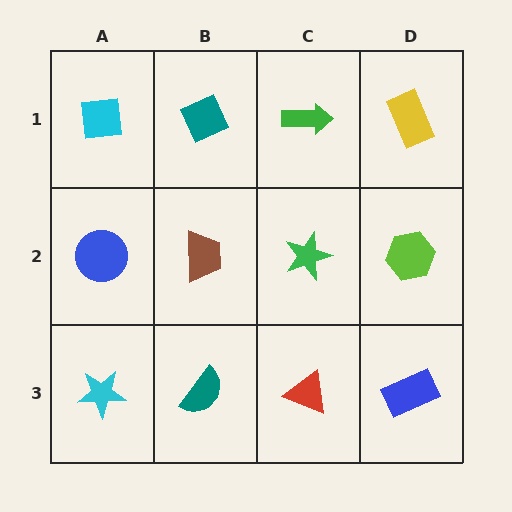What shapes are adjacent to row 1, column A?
A blue circle (row 2, column A), a teal diamond (row 1, column B).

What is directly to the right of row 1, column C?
A yellow rectangle.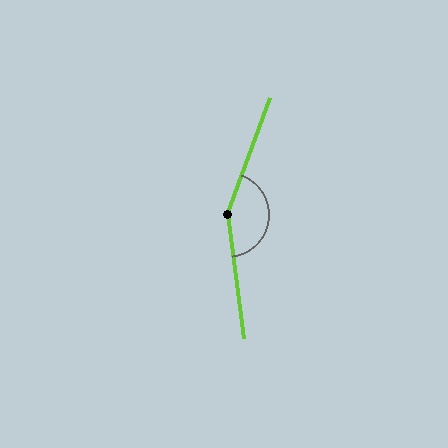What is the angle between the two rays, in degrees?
Approximately 152 degrees.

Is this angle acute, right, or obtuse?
It is obtuse.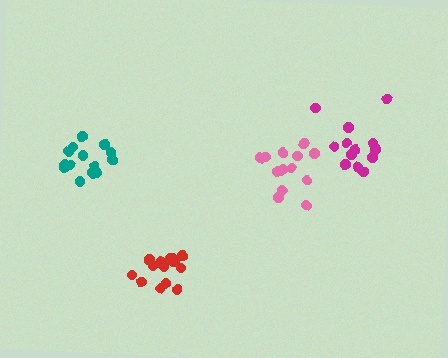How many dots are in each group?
Group 1: 13 dots, Group 2: 14 dots, Group 3: 15 dots, Group 4: 14 dots (56 total).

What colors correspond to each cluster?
The clusters are colored: magenta, pink, teal, red.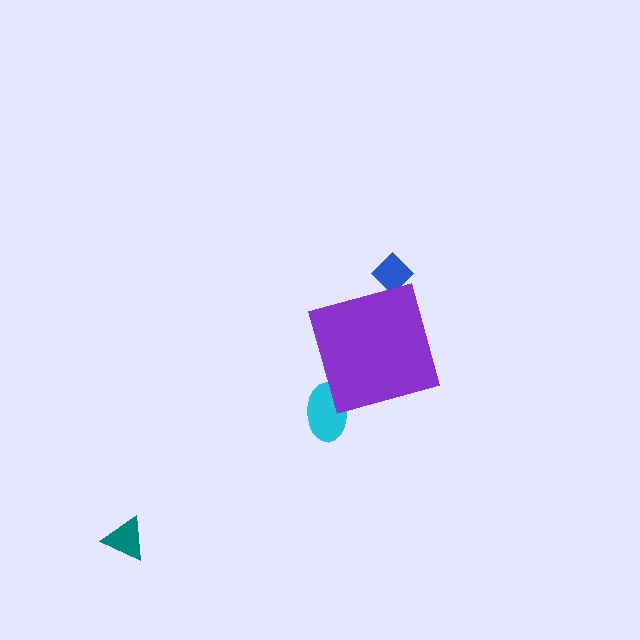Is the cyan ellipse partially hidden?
Yes, the cyan ellipse is partially hidden behind the purple diamond.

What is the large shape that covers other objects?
A purple diamond.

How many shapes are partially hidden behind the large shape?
2 shapes are partially hidden.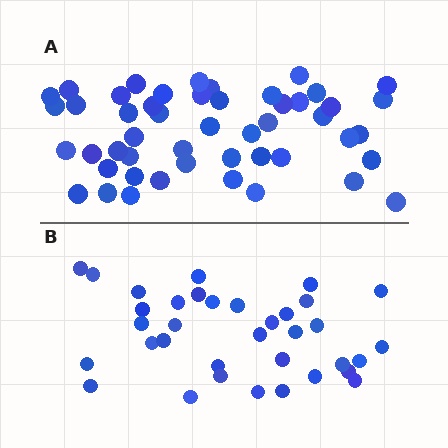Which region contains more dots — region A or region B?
Region A (the top region) has more dots.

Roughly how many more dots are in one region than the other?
Region A has approximately 15 more dots than region B.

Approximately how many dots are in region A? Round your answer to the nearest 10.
About 50 dots. (The exact count is 49, which rounds to 50.)